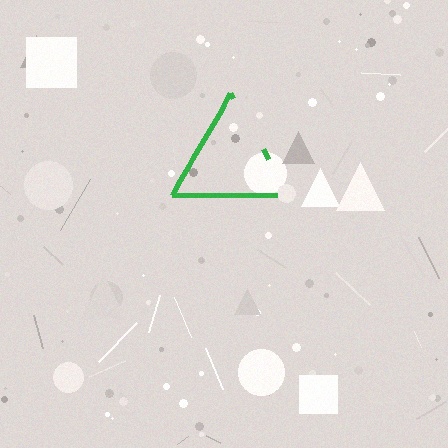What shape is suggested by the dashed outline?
The dashed outline suggests a triangle.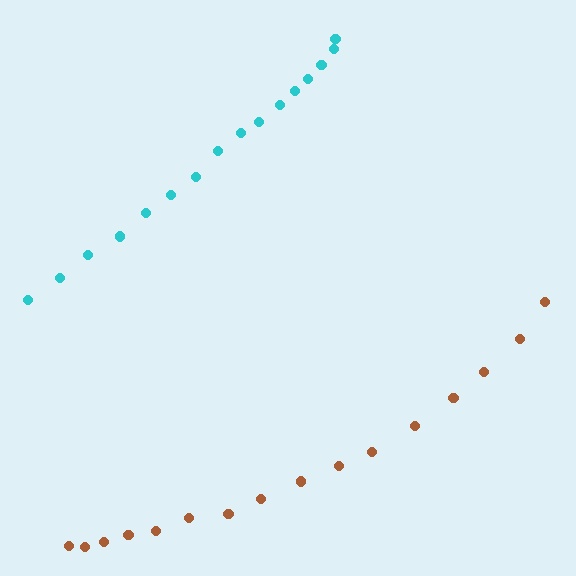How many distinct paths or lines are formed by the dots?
There are 2 distinct paths.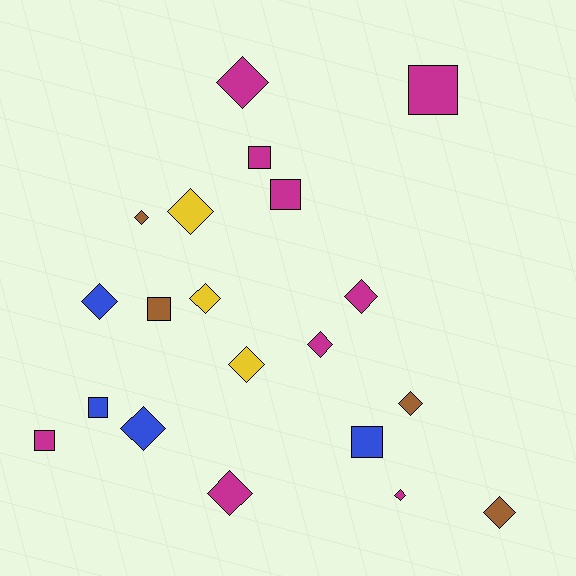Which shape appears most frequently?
Diamond, with 13 objects.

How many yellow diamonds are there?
There are 3 yellow diamonds.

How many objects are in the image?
There are 20 objects.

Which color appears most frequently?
Magenta, with 9 objects.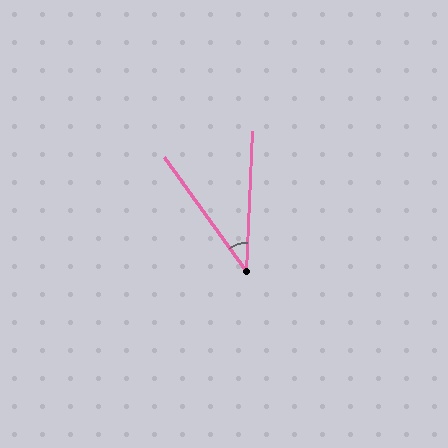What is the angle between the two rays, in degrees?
Approximately 38 degrees.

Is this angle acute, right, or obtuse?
It is acute.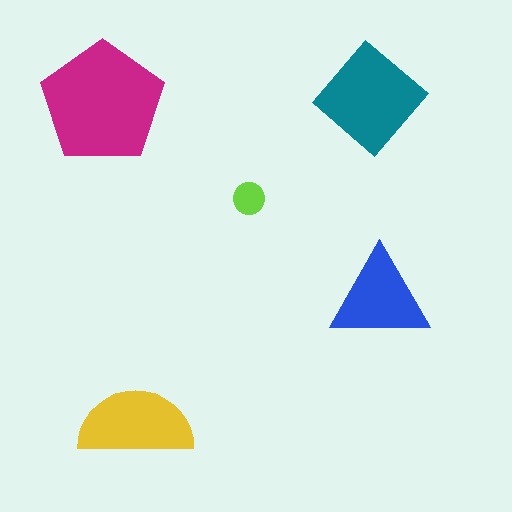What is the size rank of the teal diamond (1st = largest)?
2nd.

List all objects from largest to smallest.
The magenta pentagon, the teal diamond, the yellow semicircle, the blue triangle, the lime circle.